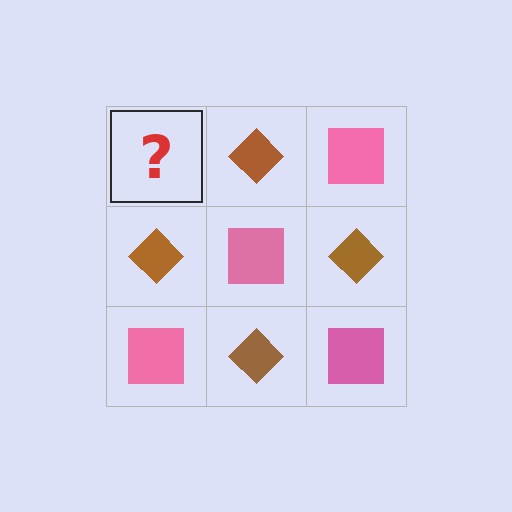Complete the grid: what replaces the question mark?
The question mark should be replaced with a pink square.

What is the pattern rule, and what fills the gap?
The rule is that it alternates pink square and brown diamond in a checkerboard pattern. The gap should be filled with a pink square.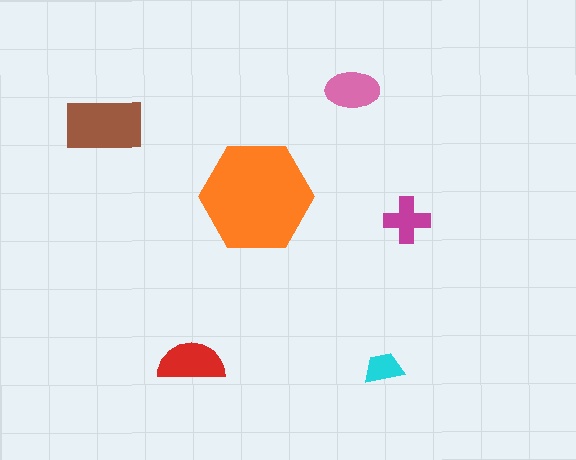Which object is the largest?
The orange hexagon.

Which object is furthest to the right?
The magenta cross is rightmost.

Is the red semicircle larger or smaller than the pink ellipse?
Larger.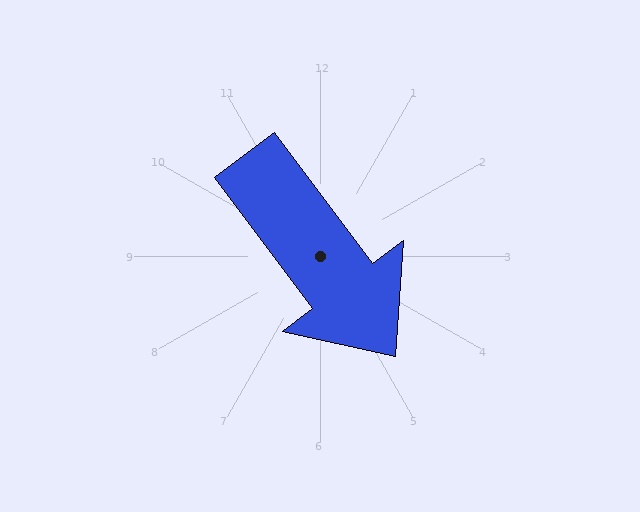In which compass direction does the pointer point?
Southeast.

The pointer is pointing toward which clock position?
Roughly 5 o'clock.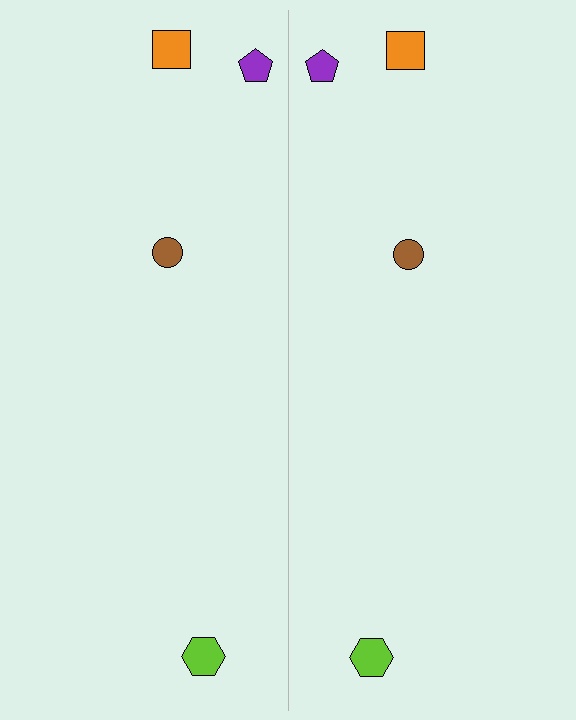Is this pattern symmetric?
Yes, this pattern has bilateral (reflection) symmetry.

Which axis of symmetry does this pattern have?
The pattern has a vertical axis of symmetry running through the center of the image.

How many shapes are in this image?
There are 8 shapes in this image.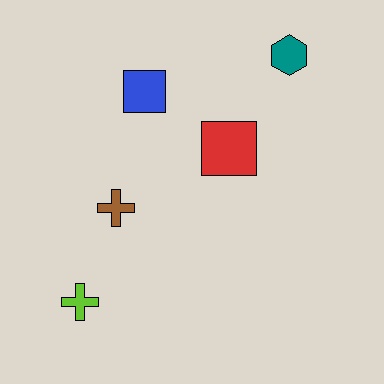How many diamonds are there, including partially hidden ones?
There are no diamonds.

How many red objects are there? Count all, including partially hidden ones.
There is 1 red object.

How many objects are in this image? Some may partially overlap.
There are 5 objects.